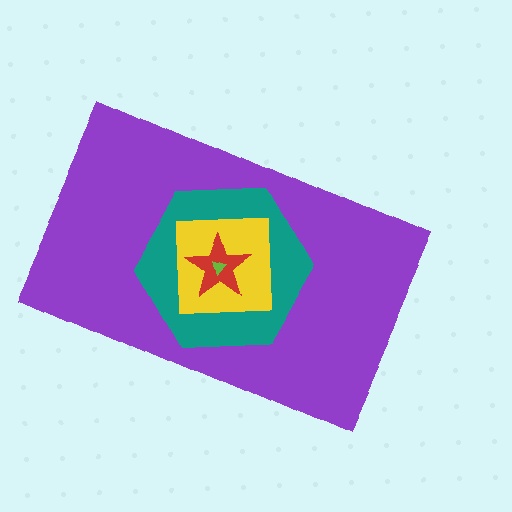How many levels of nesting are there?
5.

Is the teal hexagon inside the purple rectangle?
Yes.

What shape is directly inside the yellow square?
The red star.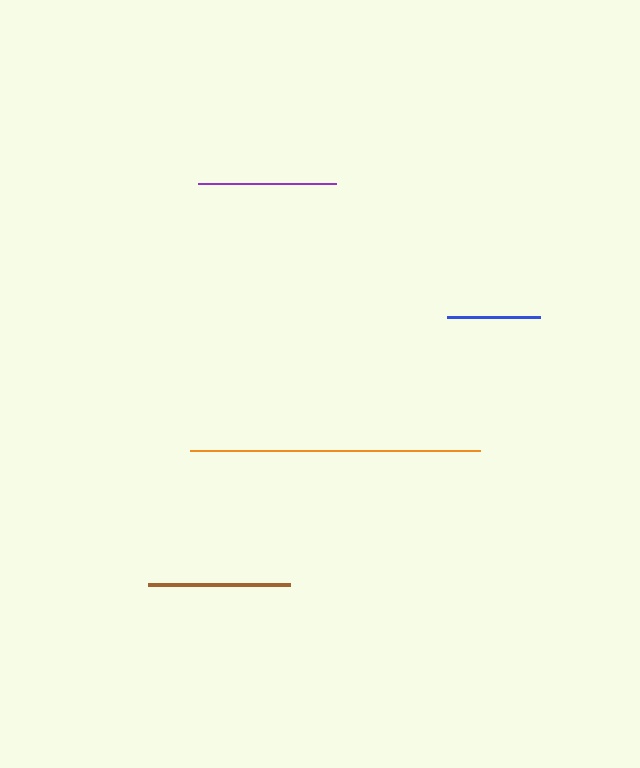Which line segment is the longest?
The orange line is the longest at approximately 291 pixels.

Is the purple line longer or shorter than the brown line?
The brown line is longer than the purple line.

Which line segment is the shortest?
The blue line is the shortest at approximately 93 pixels.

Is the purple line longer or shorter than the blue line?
The purple line is longer than the blue line.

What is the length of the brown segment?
The brown segment is approximately 141 pixels long.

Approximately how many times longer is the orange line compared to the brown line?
The orange line is approximately 2.1 times the length of the brown line.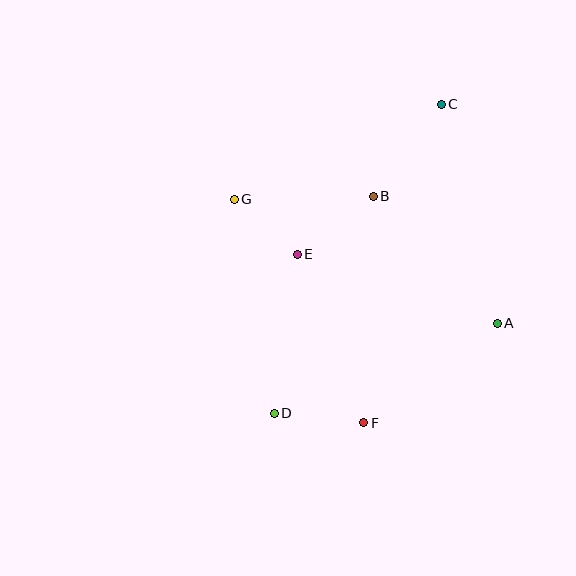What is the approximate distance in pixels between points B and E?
The distance between B and E is approximately 96 pixels.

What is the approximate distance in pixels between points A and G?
The distance between A and G is approximately 291 pixels.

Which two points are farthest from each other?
Points C and D are farthest from each other.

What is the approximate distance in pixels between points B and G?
The distance between B and G is approximately 139 pixels.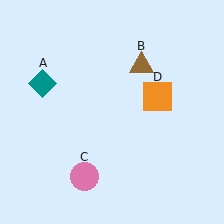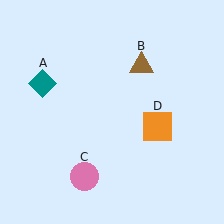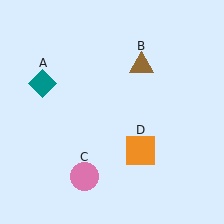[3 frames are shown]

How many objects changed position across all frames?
1 object changed position: orange square (object D).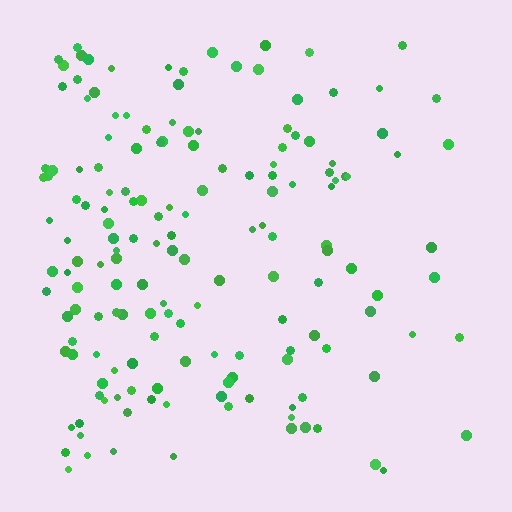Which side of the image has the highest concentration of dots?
The left.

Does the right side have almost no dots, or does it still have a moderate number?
Still a moderate number, just noticeably fewer than the left.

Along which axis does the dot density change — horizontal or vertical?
Horizontal.